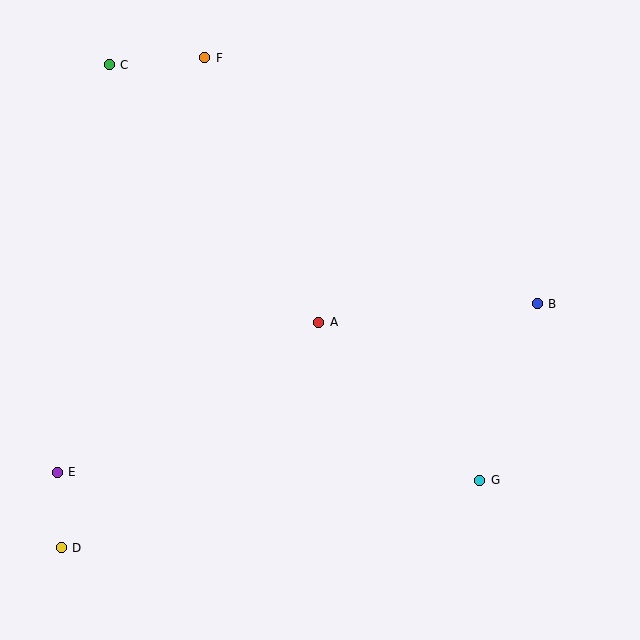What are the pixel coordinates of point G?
Point G is at (480, 480).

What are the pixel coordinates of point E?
Point E is at (57, 473).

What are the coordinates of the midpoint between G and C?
The midpoint between G and C is at (295, 272).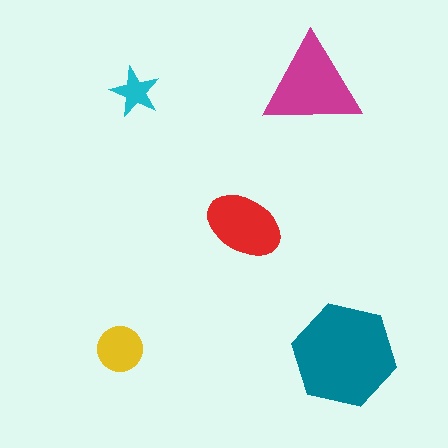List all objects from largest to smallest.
The teal hexagon, the magenta triangle, the red ellipse, the yellow circle, the cyan star.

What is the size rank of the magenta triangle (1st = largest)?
2nd.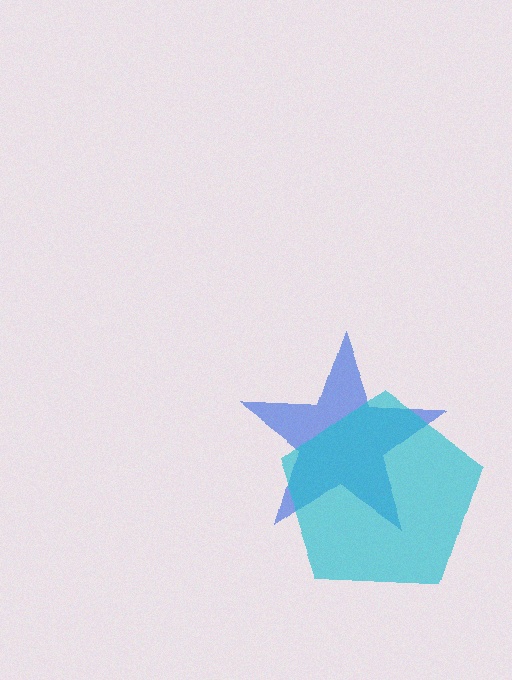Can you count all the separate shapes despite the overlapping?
Yes, there are 2 separate shapes.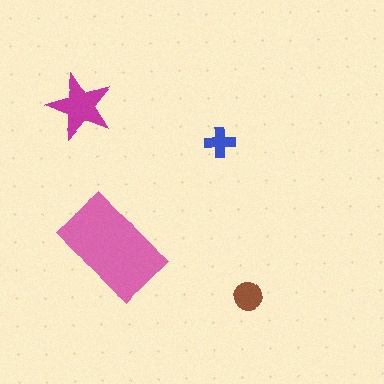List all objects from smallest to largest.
The blue cross, the brown circle, the magenta star, the pink rectangle.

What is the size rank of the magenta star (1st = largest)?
2nd.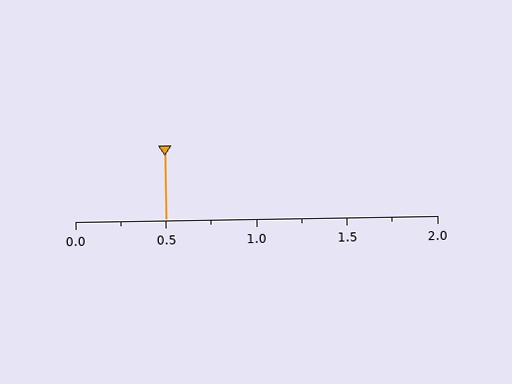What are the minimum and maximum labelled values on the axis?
The axis runs from 0.0 to 2.0.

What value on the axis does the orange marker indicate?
The marker indicates approximately 0.5.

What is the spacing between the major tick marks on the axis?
The major ticks are spaced 0.5 apart.